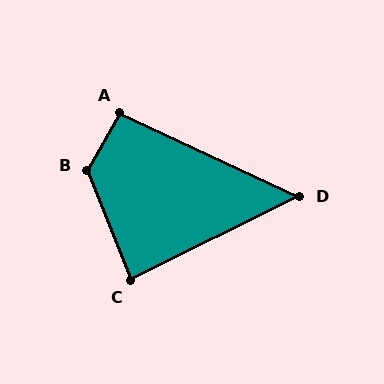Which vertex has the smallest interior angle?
D, at approximately 51 degrees.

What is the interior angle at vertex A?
Approximately 95 degrees (approximately right).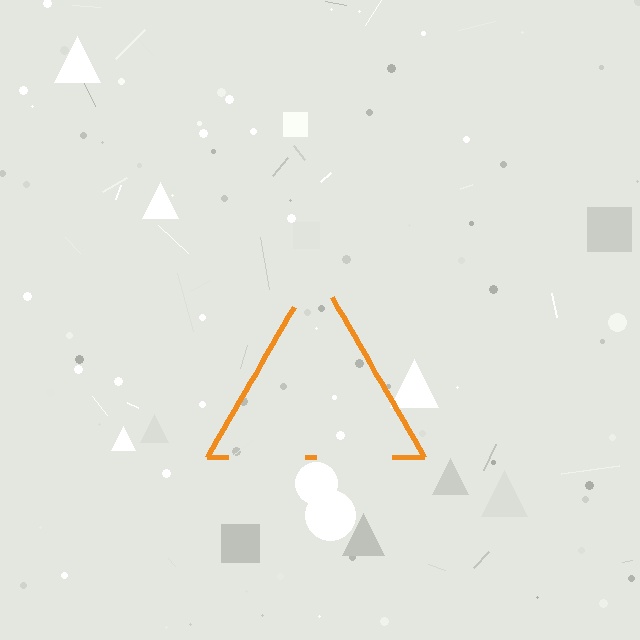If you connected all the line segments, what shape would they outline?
They would outline a triangle.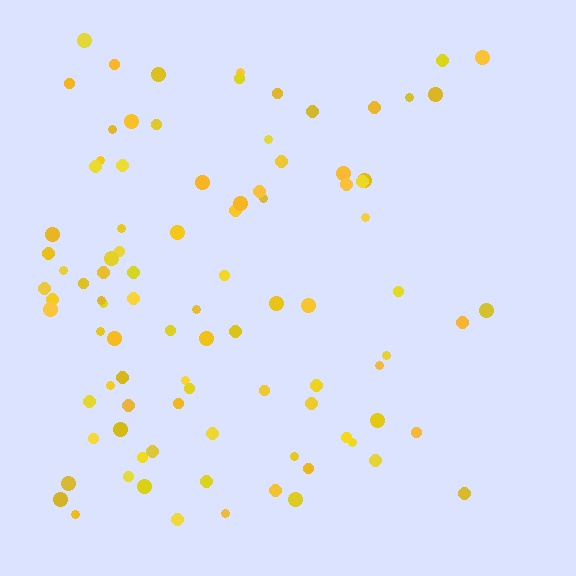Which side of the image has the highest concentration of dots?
The left.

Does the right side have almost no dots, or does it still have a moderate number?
Still a moderate number, just noticeably fewer than the left.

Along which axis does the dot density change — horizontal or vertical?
Horizontal.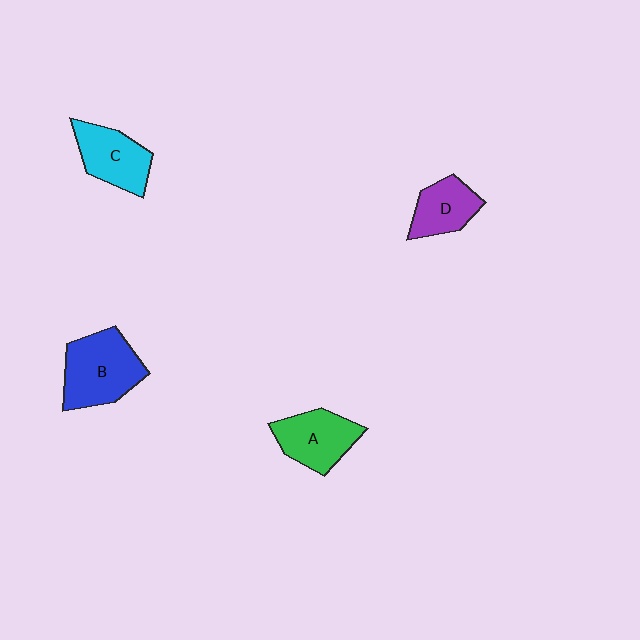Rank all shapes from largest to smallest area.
From largest to smallest: B (blue), A (green), C (cyan), D (purple).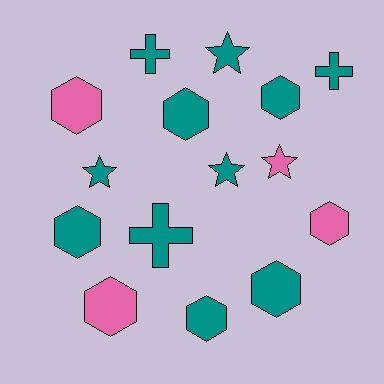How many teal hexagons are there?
There are 5 teal hexagons.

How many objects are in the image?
There are 15 objects.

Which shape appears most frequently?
Hexagon, with 8 objects.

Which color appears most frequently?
Teal, with 11 objects.